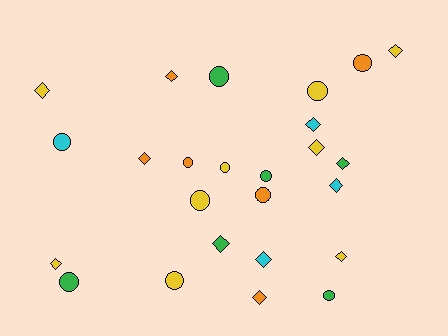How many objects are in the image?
There are 25 objects.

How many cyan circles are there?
There is 1 cyan circle.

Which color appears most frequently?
Yellow, with 9 objects.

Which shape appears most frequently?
Diamond, with 13 objects.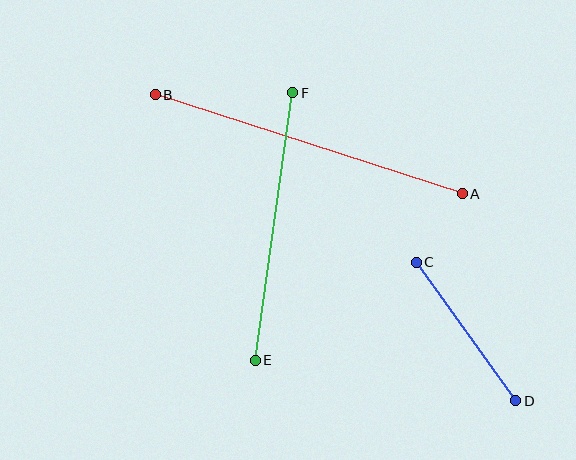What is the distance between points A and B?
The distance is approximately 322 pixels.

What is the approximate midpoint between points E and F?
The midpoint is at approximately (274, 226) pixels.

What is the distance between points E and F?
The distance is approximately 270 pixels.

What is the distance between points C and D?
The distance is approximately 171 pixels.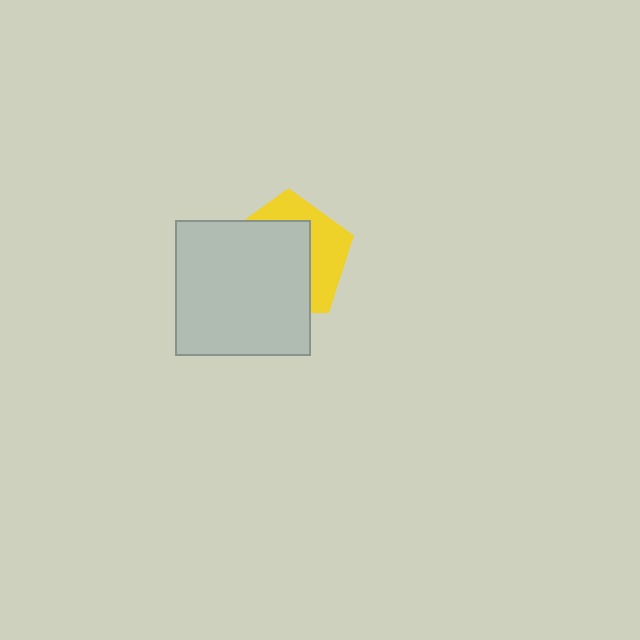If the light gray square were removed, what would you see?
You would see the complete yellow pentagon.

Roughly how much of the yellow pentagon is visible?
A small part of it is visible (roughly 37%).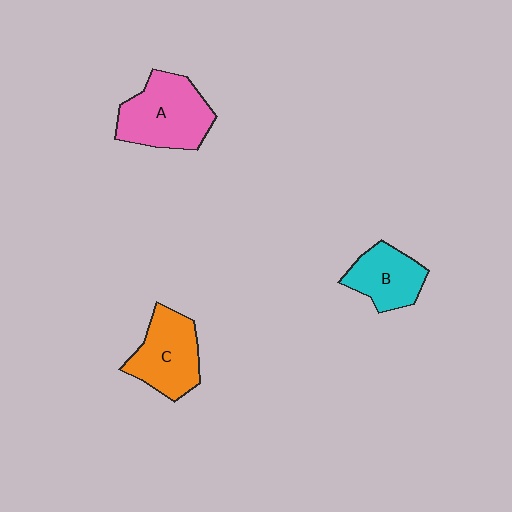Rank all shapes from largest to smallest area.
From largest to smallest: A (pink), C (orange), B (cyan).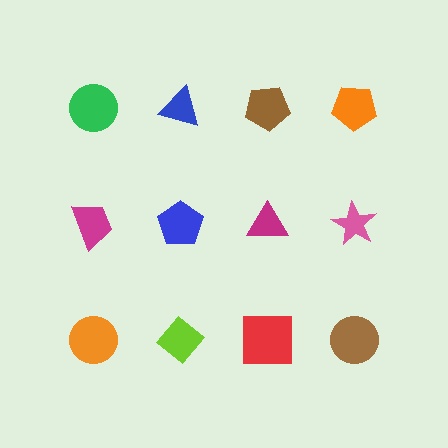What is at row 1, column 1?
A green circle.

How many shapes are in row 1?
4 shapes.